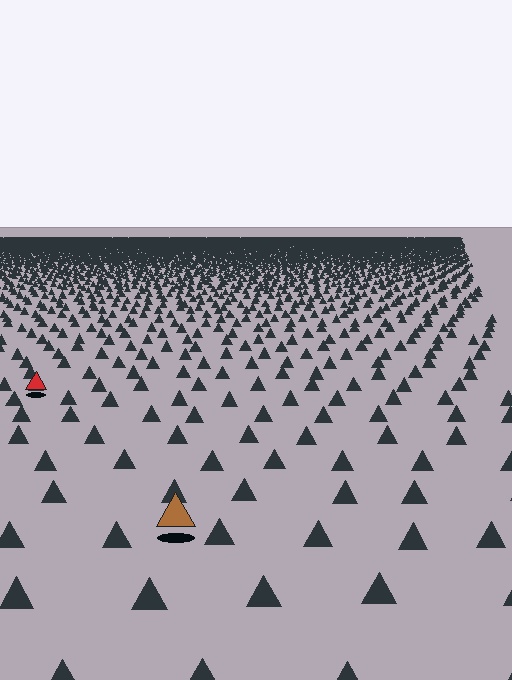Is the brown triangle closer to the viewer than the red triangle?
Yes. The brown triangle is closer — you can tell from the texture gradient: the ground texture is coarser near it.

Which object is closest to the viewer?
The brown triangle is closest. The texture marks near it are larger and more spread out.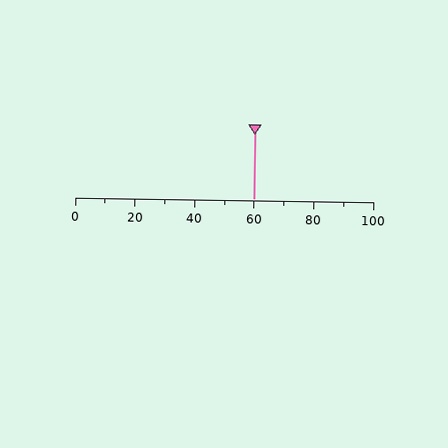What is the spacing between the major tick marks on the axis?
The major ticks are spaced 20 apart.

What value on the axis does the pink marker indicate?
The marker indicates approximately 60.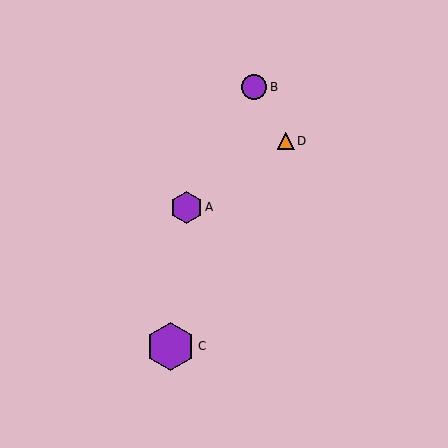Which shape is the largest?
The purple hexagon (labeled C) is the largest.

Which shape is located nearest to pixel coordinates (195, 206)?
The purple hexagon (labeled A) at (186, 207) is nearest to that location.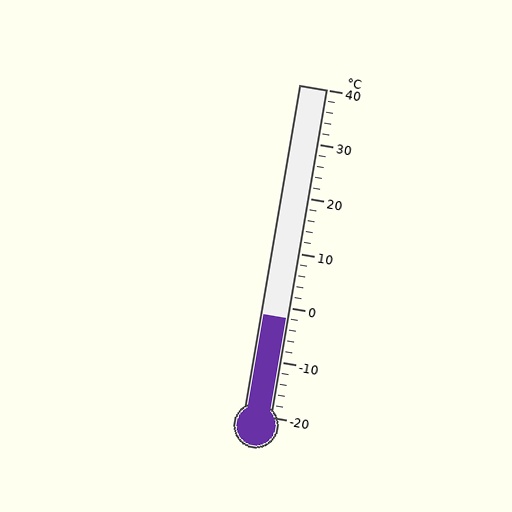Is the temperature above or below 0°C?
The temperature is below 0°C.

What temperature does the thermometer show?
The thermometer shows approximately -2°C.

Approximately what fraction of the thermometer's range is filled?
The thermometer is filled to approximately 30% of its range.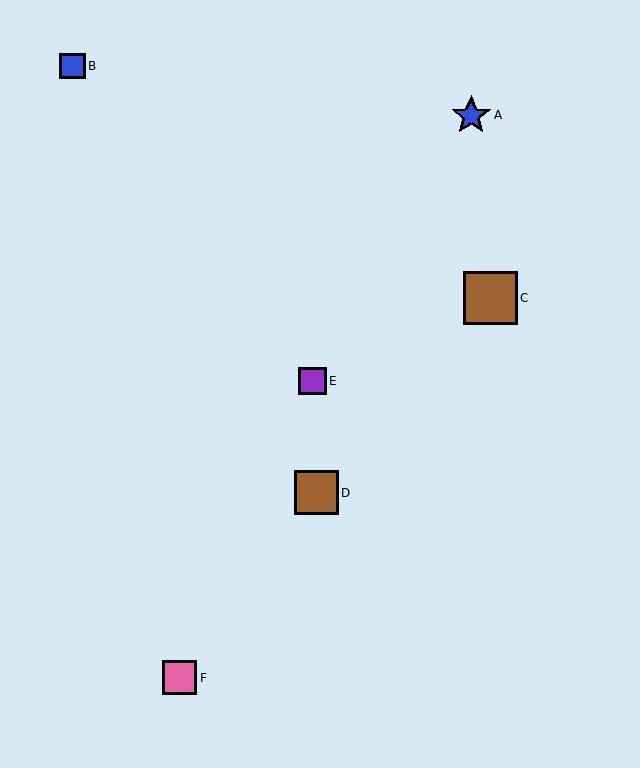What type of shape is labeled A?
Shape A is a blue star.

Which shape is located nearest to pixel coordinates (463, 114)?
The blue star (labeled A) at (471, 115) is nearest to that location.